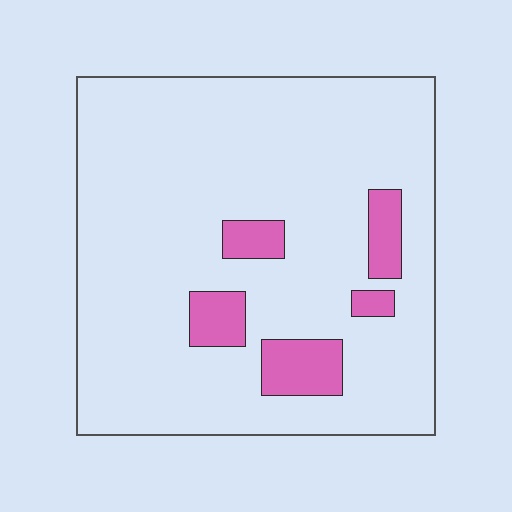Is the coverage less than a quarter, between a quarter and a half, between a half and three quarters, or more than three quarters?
Less than a quarter.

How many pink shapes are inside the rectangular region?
5.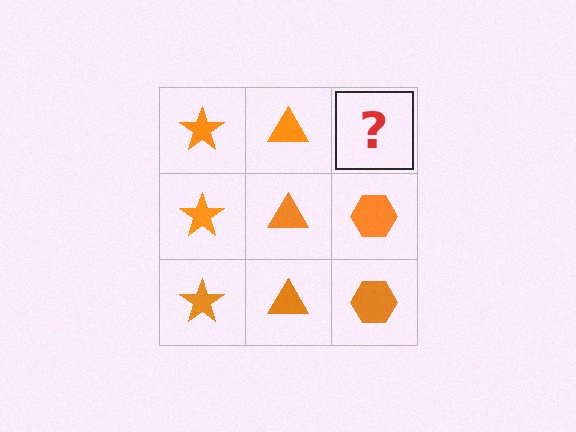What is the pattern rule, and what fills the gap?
The rule is that each column has a consistent shape. The gap should be filled with an orange hexagon.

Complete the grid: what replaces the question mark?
The question mark should be replaced with an orange hexagon.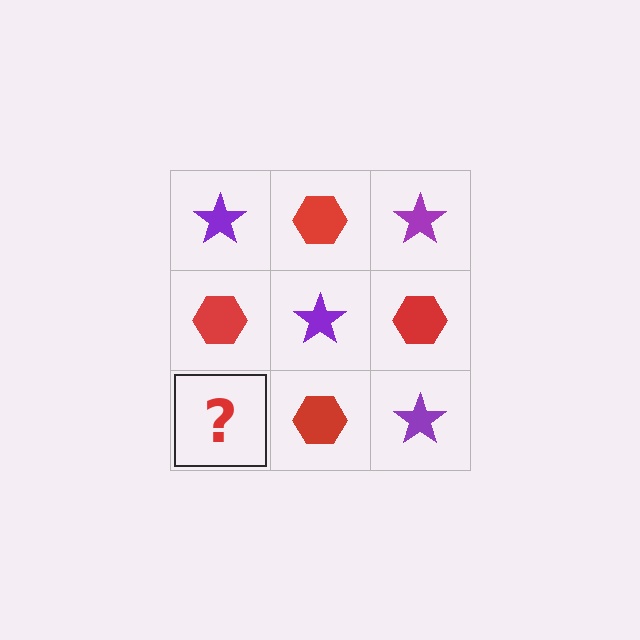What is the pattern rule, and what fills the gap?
The rule is that it alternates purple star and red hexagon in a checkerboard pattern. The gap should be filled with a purple star.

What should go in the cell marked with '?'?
The missing cell should contain a purple star.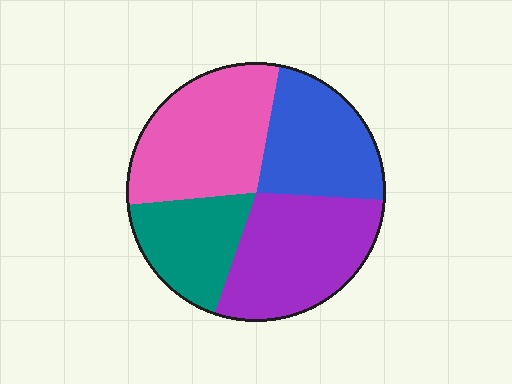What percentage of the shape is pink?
Pink takes up about one third (1/3) of the shape.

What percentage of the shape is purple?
Purple covers 29% of the shape.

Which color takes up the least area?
Teal, at roughly 20%.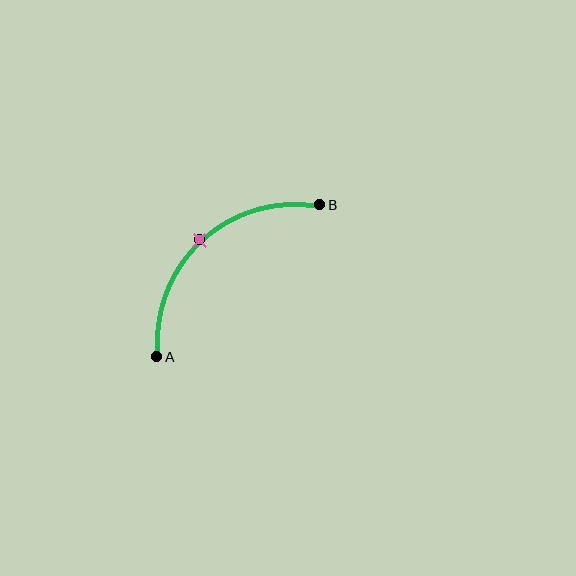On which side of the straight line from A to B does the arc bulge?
The arc bulges above and to the left of the straight line connecting A and B.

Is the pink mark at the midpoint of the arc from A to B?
Yes. The pink mark lies on the arc at equal arc-length from both A and B — it is the arc midpoint.